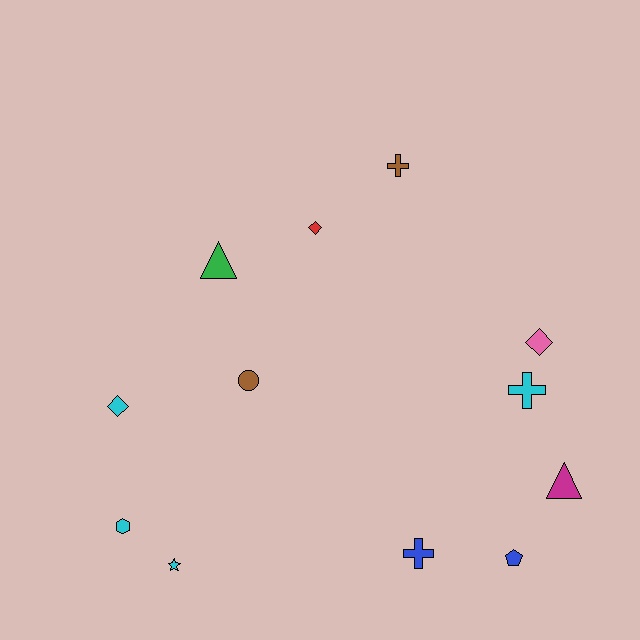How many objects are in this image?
There are 12 objects.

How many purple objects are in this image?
There are no purple objects.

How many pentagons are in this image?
There is 1 pentagon.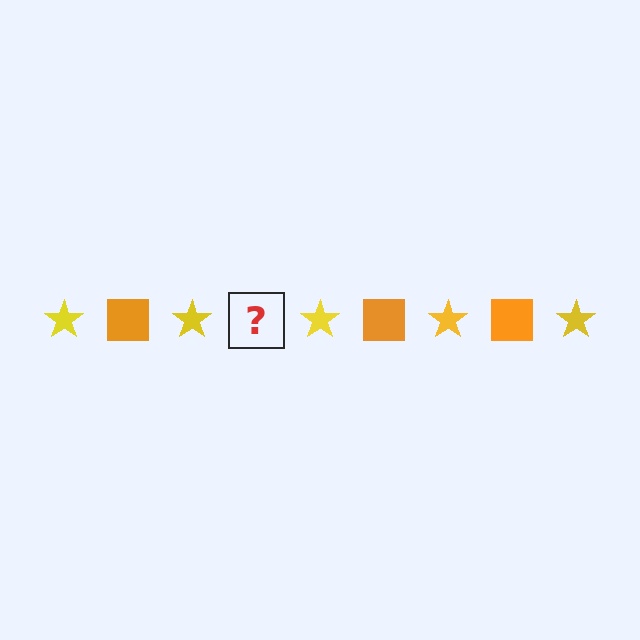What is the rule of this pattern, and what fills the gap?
The rule is that the pattern alternates between yellow star and orange square. The gap should be filled with an orange square.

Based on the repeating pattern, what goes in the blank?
The blank should be an orange square.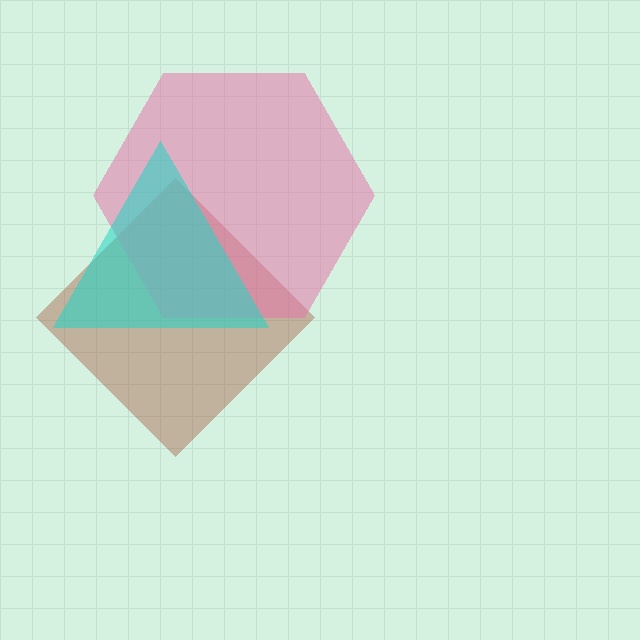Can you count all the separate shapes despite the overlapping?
Yes, there are 3 separate shapes.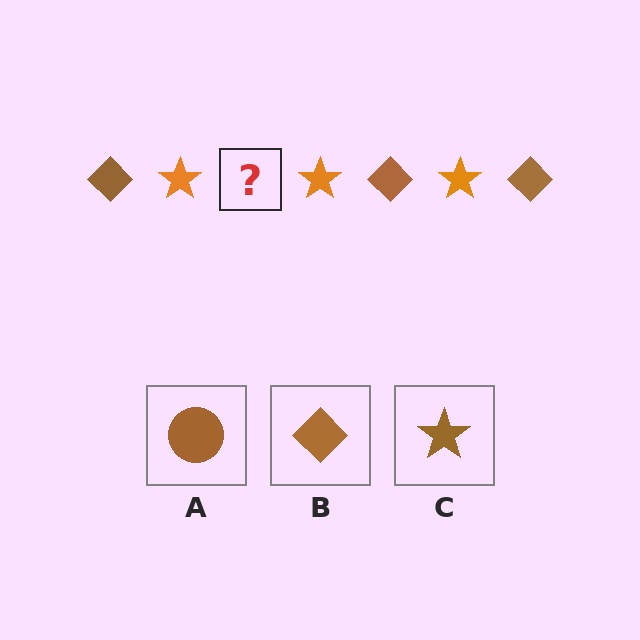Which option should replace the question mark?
Option B.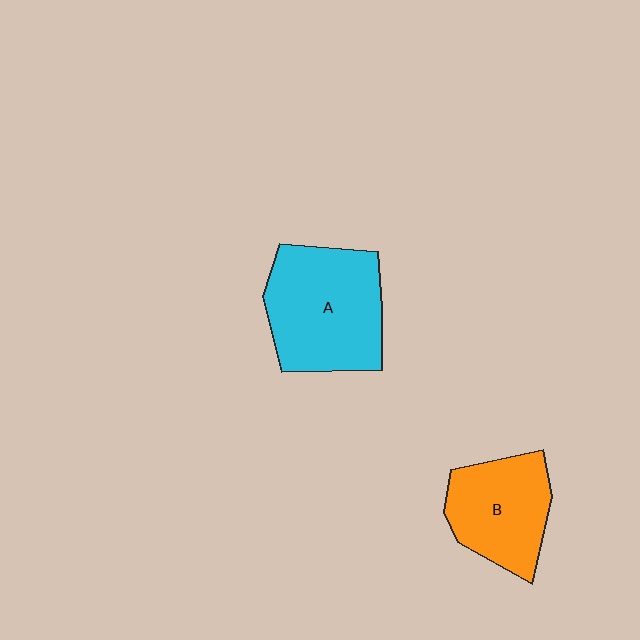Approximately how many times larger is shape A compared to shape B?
Approximately 1.4 times.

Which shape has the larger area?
Shape A (cyan).